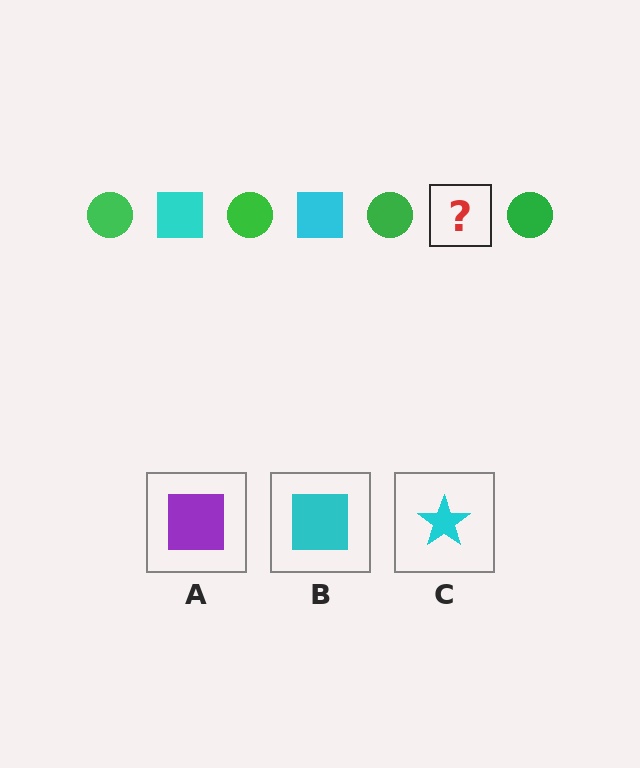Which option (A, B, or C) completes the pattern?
B.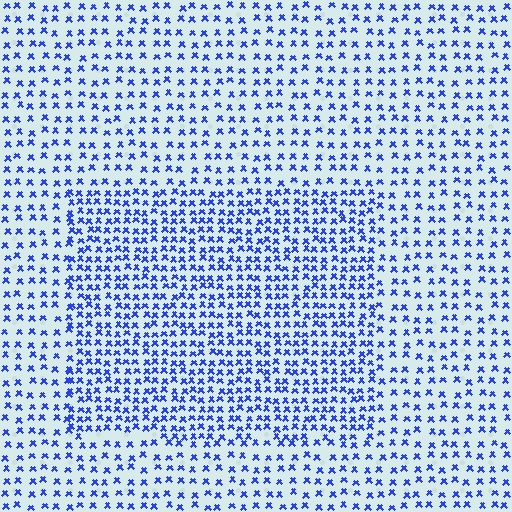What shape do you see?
I see a rectangle.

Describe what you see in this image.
The image contains small blue elements arranged at two different densities. A rectangle-shaped region is visible where the elements are more densely packed than the surrounding area.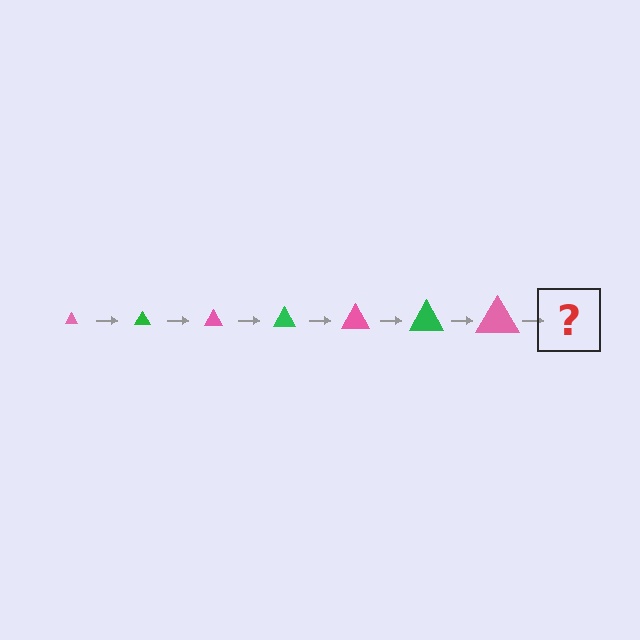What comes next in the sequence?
The next element should be a green triangle, larger than the previous one.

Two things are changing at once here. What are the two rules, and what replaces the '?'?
The two rules are that the triangle grows larger each step and the color cycles through pink and green. The '?' should be a green triangle, larger than the previous one.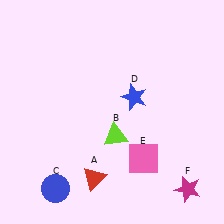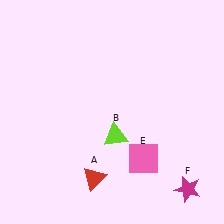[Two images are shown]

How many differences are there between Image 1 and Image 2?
There are 2 differences between the two images.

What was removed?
The blue circle (C), the blue star (D) were removed in Image 2.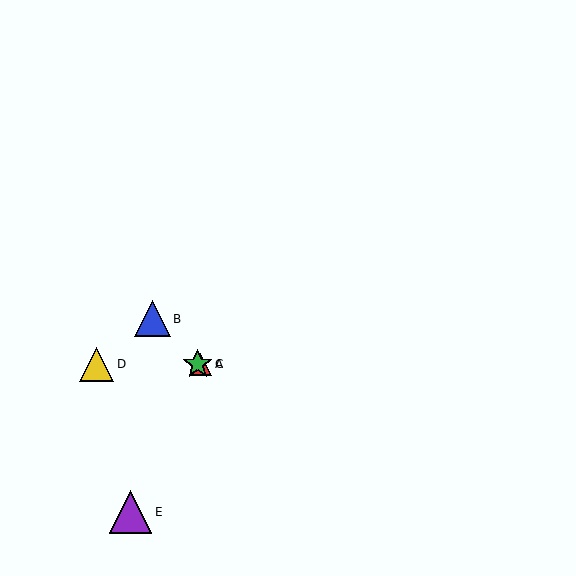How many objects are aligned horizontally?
3 objects (A, C, D) are aligned horizontally.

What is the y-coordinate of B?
Object B is at y≈319.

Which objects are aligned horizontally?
Objects A, C, D are aligned horizontally.